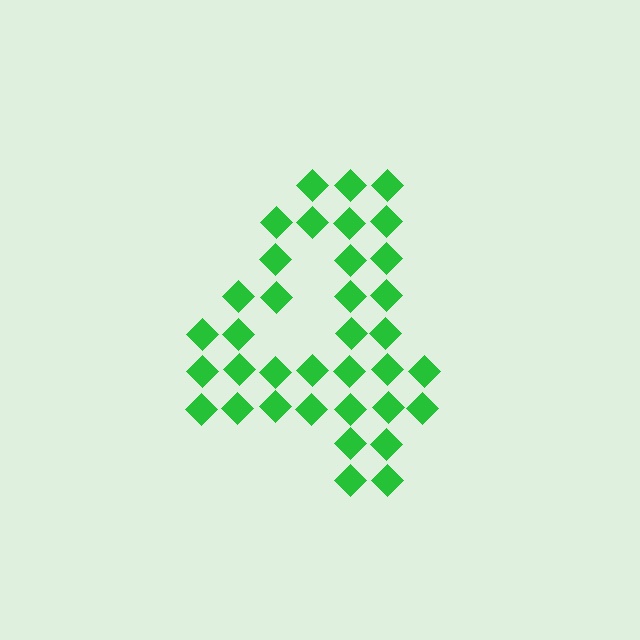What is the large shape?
The large shape is the digit 4.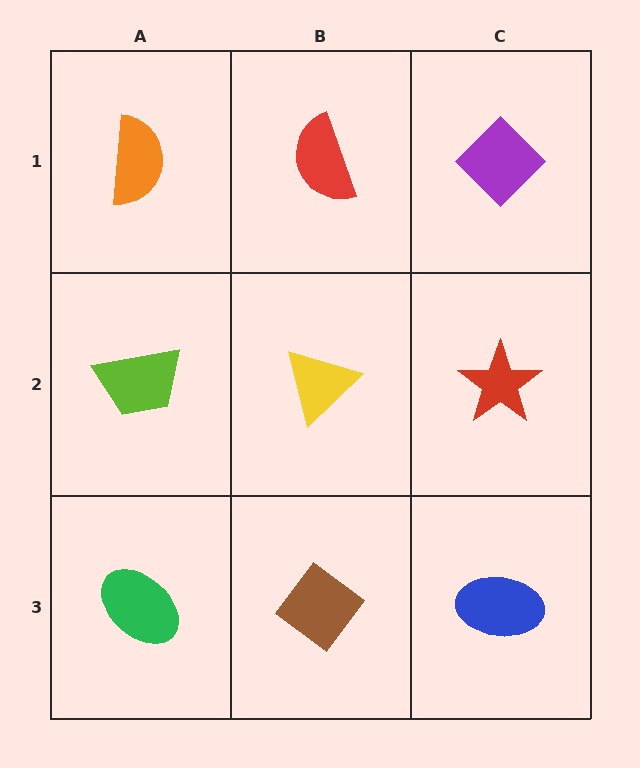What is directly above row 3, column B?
A yellow triangle.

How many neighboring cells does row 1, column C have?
2.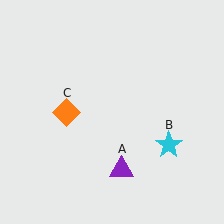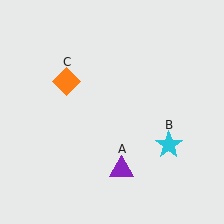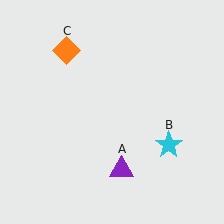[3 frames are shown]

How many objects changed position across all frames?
1 object changed position: orange diamond (object C).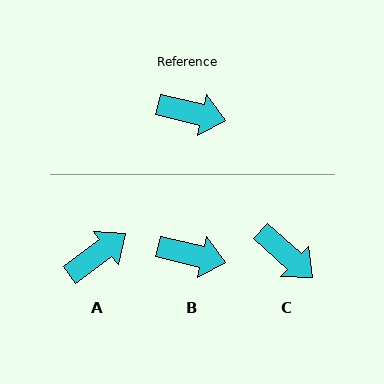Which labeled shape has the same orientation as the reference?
B.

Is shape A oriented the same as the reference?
No, it is off by about 50 degrees.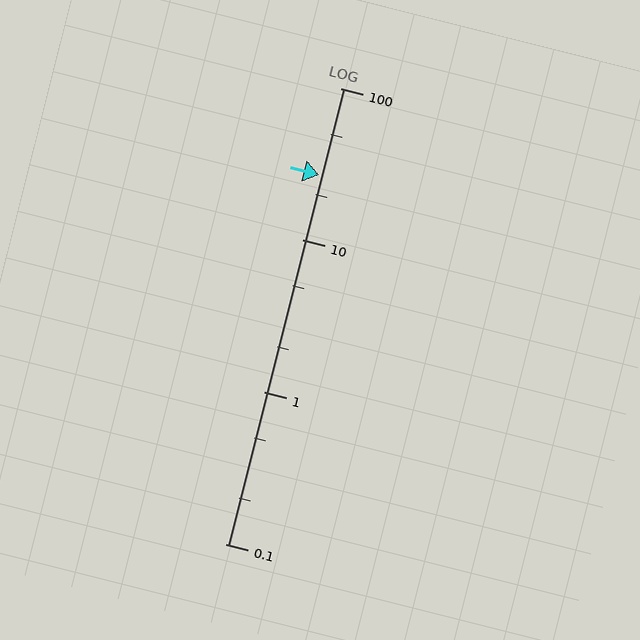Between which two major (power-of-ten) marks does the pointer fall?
The pointer is between 10 and 100.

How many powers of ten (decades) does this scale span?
The scale spans 3 decades, from 0.1 to 100.